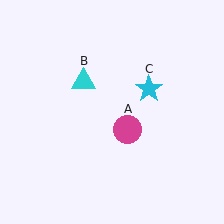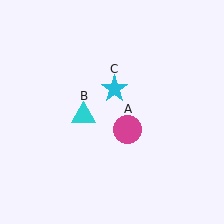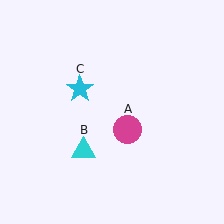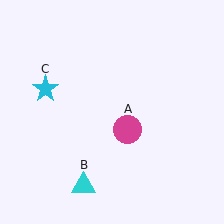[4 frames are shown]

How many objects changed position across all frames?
2 objects changed position: cyan triangle (object B), cyan star (object C).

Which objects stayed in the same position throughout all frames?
Magenta circle (object A) remained stationary.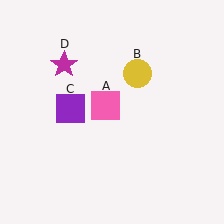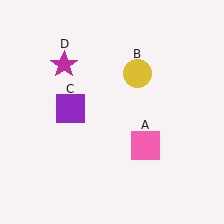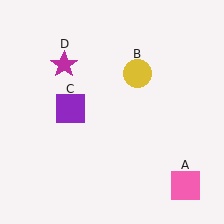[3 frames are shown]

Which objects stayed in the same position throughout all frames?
Yellow circle (object B) and purple square (object C) and magenta star (object D) remained stationary.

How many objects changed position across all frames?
1 object changed position: pink square (object A).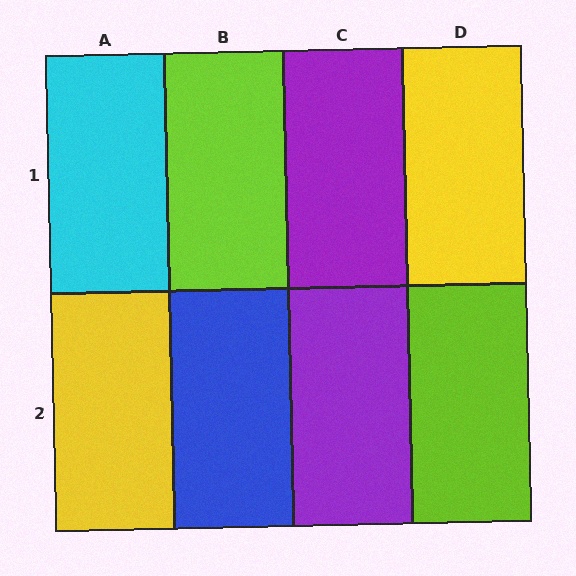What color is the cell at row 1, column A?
Cyan.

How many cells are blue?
1 cell is blue.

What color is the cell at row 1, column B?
Lime.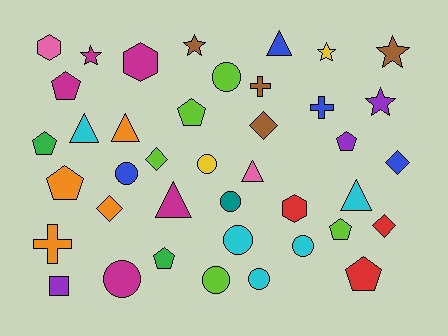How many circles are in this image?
There are 9 circles.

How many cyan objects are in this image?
There are 5 cyan objects.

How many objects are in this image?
There are 40 objects.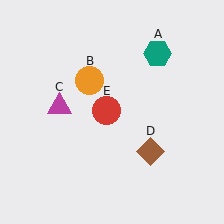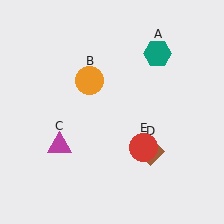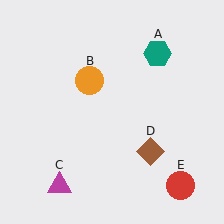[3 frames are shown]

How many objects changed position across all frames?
2 objects changed position: magenta triangle (object C), red circle (object E).